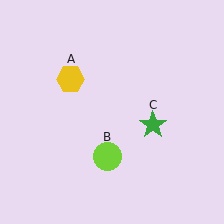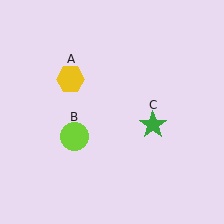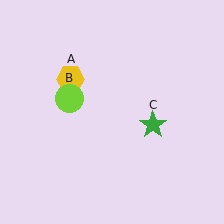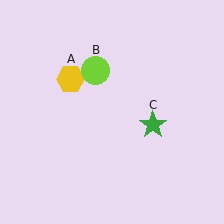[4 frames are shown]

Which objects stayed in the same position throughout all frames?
Yellow hexagon (object A) and green star (object C) remained stationary.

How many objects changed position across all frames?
1 object changed position: lime circle (object B).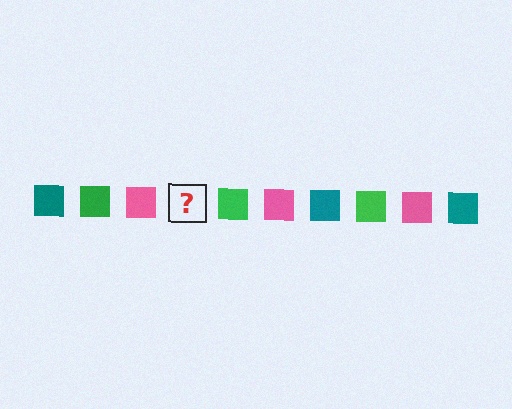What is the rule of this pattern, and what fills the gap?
The rule is that the pattern cycles through teal, green, pink squares. The gap should be filled with a teal square.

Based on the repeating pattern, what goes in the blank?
The blank should be a teal square.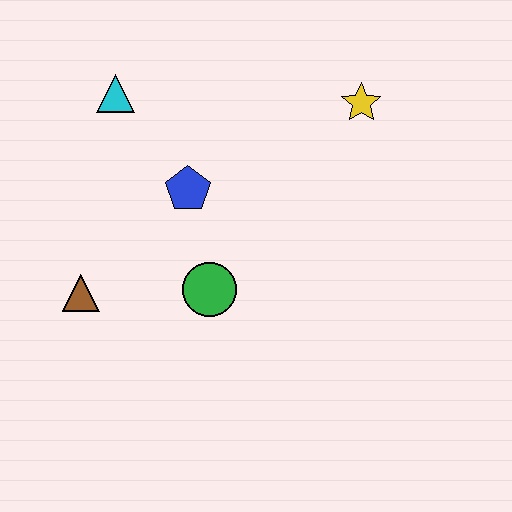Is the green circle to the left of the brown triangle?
No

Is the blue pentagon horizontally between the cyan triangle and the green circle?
Yes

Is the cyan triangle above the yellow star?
Yes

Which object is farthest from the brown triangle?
The yellow star is farthest from the brown triangle.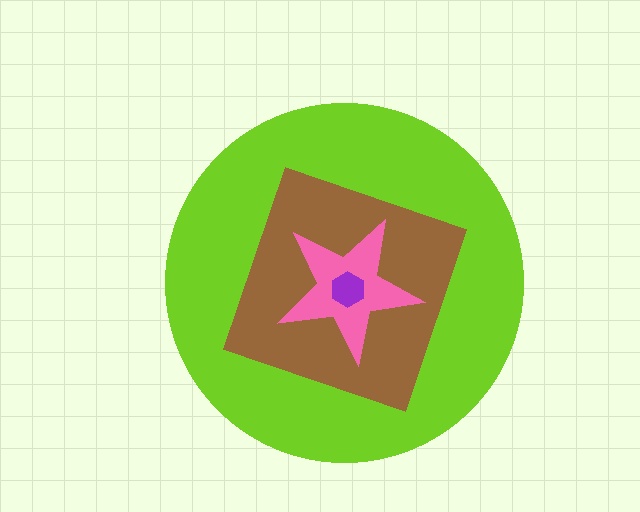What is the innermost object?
The purple hexagon.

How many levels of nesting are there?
4.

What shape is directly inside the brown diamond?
The pink star.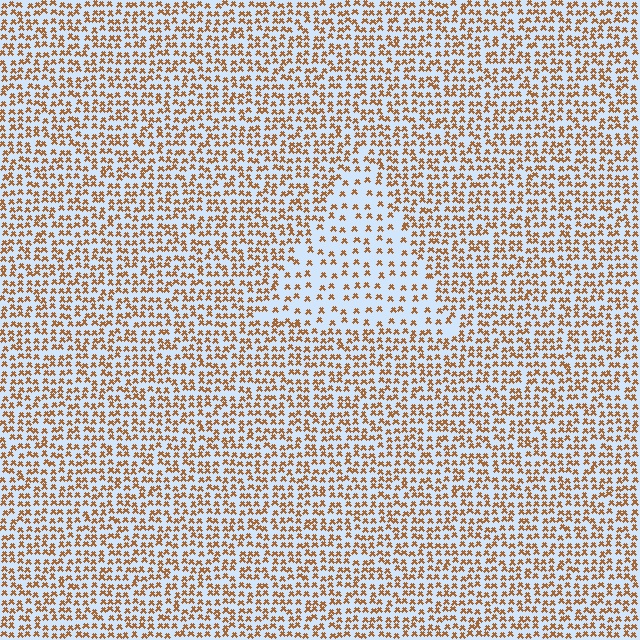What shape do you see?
I see a triangle.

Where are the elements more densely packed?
The elements are more densely packed outside the triangle boundary.